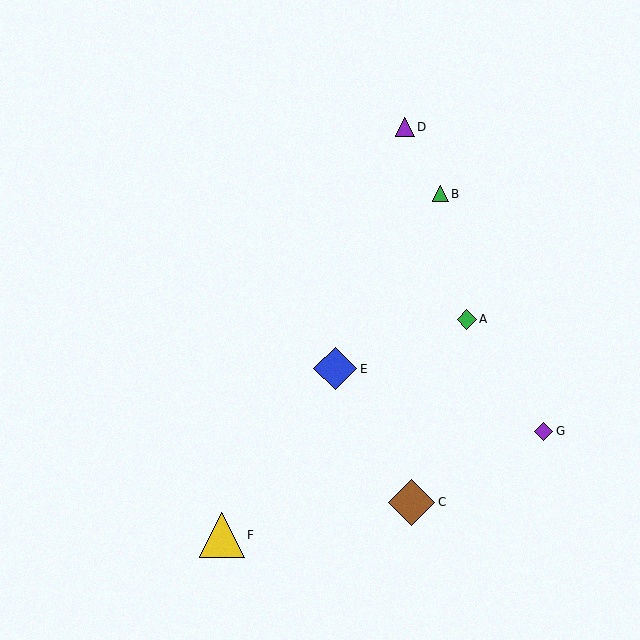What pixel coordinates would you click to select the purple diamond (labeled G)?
Click at (543, 431) to select the purple diamond G.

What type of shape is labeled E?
Shape E is a blue diamond.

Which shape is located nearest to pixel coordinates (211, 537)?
The yellow triangle (labeled F) at (222, 535) is nearest to that location.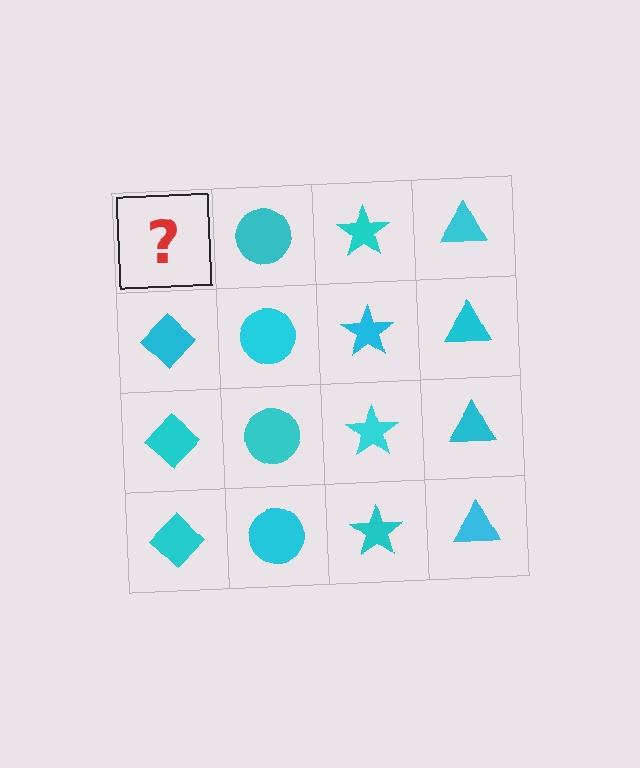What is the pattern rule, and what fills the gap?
The rule is that each column has a consistent shape. The gap should be filled with a cyan diamond.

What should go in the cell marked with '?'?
The missing cell should contain a cyan diamond.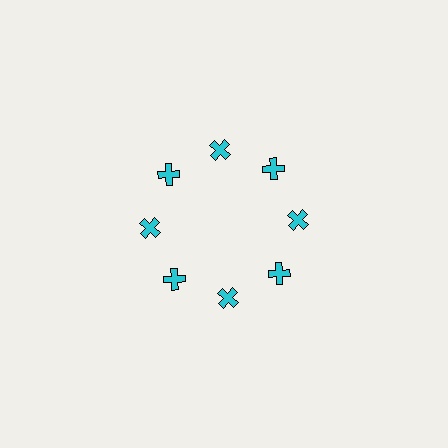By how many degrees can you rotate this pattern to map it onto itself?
The pattern maps onto itself every 45 degrees of rotation.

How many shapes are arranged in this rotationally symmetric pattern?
There are 8 shapes, arranged in 8 groups of 1.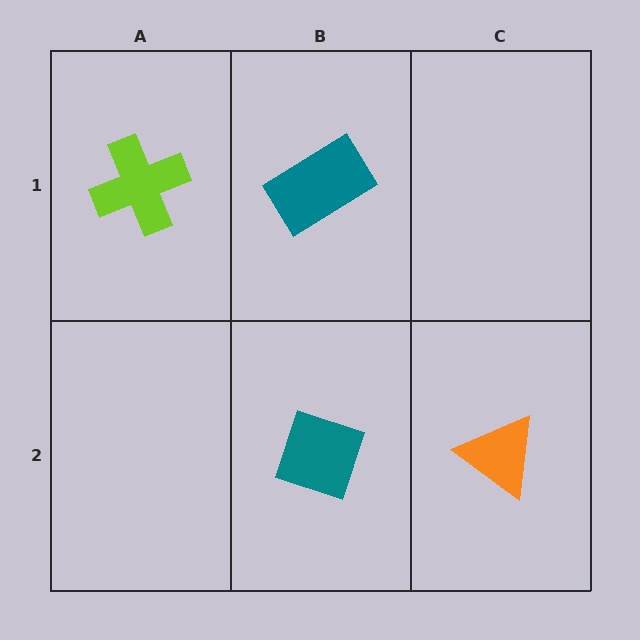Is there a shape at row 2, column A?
No, that cell is empty.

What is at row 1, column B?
A teal rectangle.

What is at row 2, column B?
A teal diamond.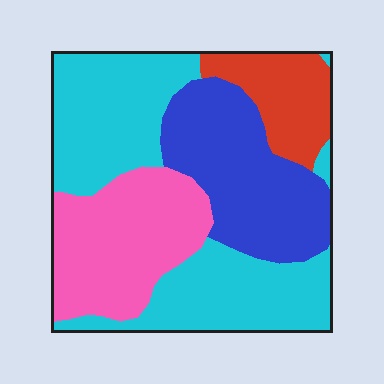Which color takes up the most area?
Cyan, at roughly 40%.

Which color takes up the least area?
Red, at roughly 10%.